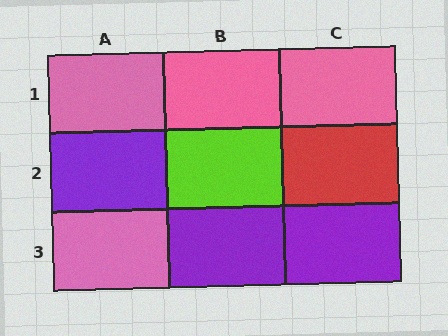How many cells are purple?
3 cells are purple.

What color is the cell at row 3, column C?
Purple.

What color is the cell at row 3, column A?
Pink.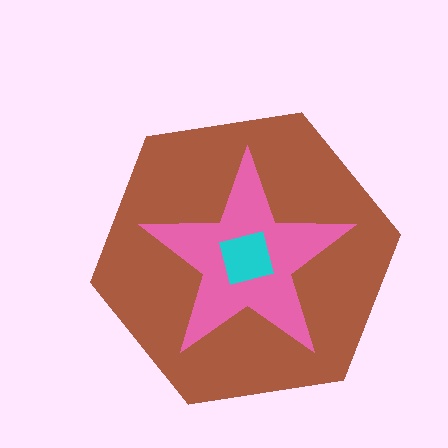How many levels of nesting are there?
3.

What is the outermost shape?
The brown hexagon.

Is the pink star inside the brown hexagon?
Yes.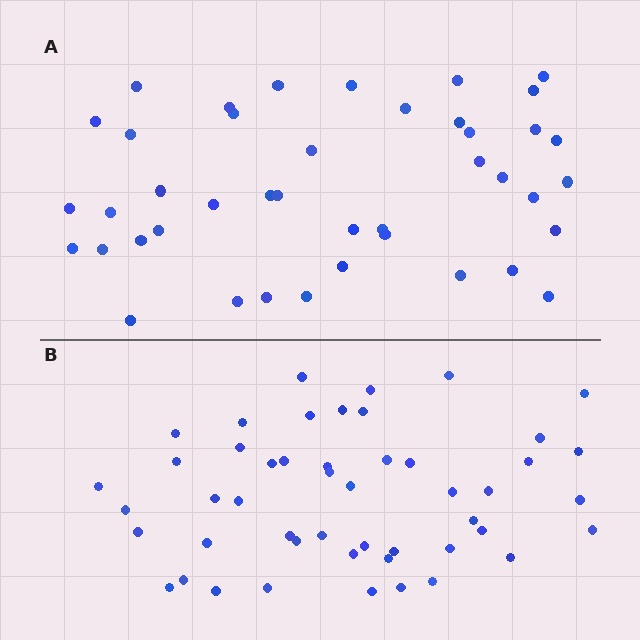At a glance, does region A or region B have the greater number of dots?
Region B (the bottom region) has more dots.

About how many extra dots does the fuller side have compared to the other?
Region B has roughly 8 or so more dots than region A.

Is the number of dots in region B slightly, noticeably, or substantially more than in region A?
Region B has only slightly more — the two regions are fairly close. The ratio is roughly 1.2 to 1.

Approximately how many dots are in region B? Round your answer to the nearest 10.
About 50 dots. (The exact count is 49, which rounds to 50.)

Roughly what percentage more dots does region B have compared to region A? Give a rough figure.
About 15% more.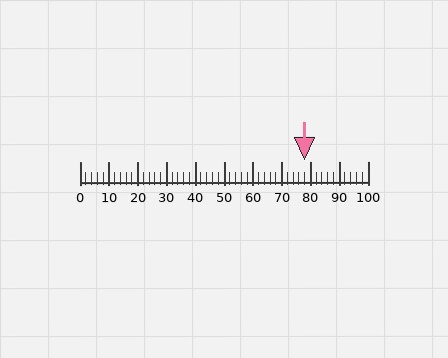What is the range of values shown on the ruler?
The ruler shows values from 0 to 100.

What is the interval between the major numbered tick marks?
The major tick marks are spaced 10 units apart.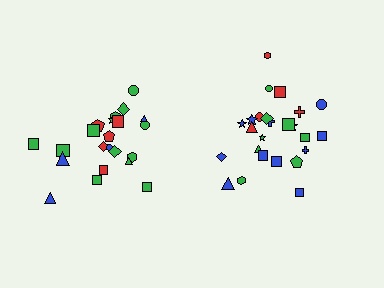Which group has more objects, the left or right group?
The right group.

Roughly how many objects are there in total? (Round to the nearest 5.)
Roughly 45 objects in total.